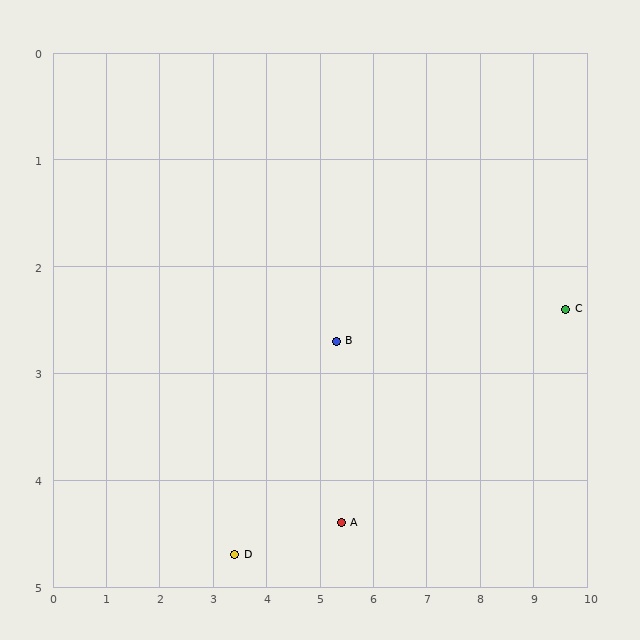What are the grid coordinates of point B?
Point B is at approximately (5.3, 2.7).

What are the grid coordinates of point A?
Point A is at approximately (5.4, 4.4).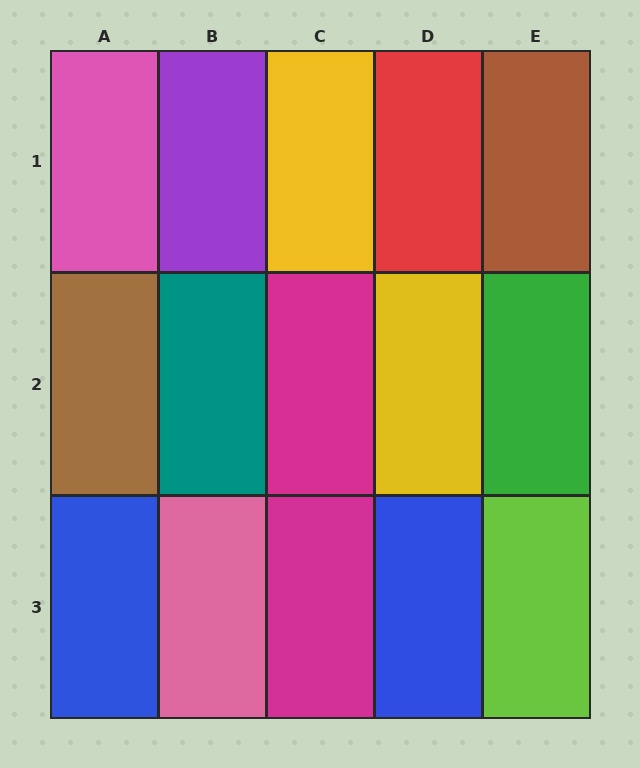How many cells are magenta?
2 cells are magenta.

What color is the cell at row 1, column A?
Pink.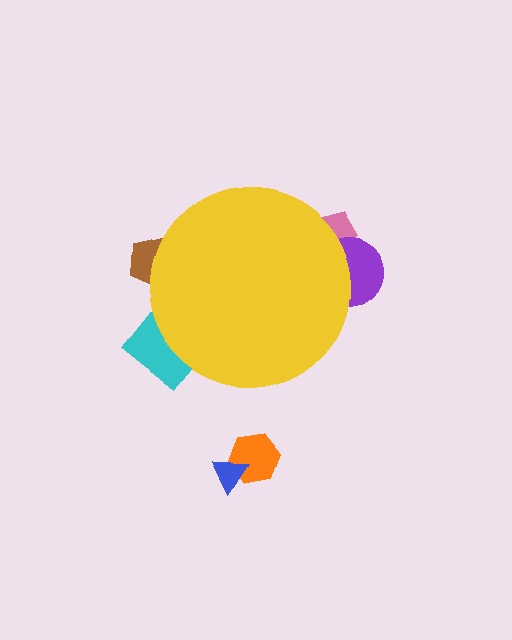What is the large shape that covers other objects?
A yellow circle.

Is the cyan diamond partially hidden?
Yes, the cyan diamond is partially hidden behind the yellow circle.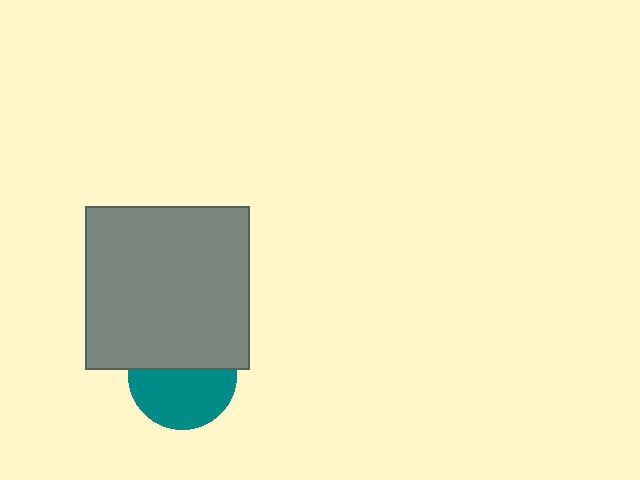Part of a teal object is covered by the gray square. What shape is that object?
It is a circle.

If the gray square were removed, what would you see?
You would see the complete teal circle.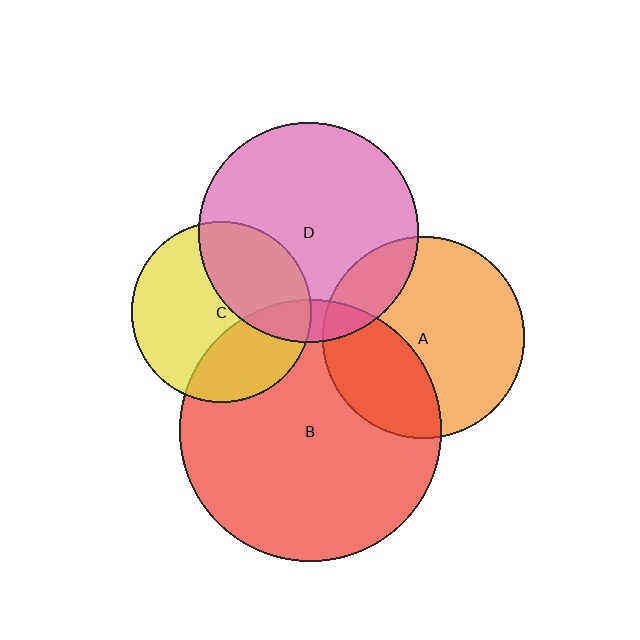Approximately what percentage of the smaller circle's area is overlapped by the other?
Approximately 10%.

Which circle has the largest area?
Circle B (red).